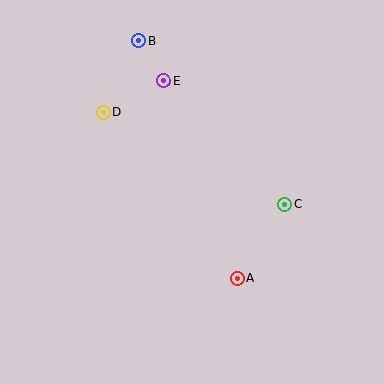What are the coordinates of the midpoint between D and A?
The midpoint between D and A is at (170, 195).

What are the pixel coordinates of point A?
Point A is at (237, 278).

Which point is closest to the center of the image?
Point C at (284, 204) is closest to the center.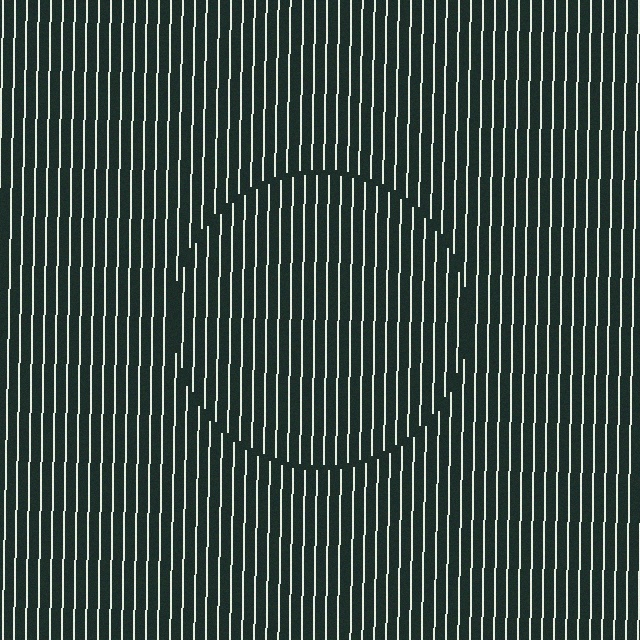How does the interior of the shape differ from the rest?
The interior of the shape contains the same grating, shifted by half a period — the contour is defined by the phase discontinuity where line-ends from the inner and outer gratings abut.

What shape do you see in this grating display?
An illusory circle. The interior of the shape contains the same grating, shifted by half a period — the contour is defined by the phase discontinuity where line-ends from the inner and outer gratings abut.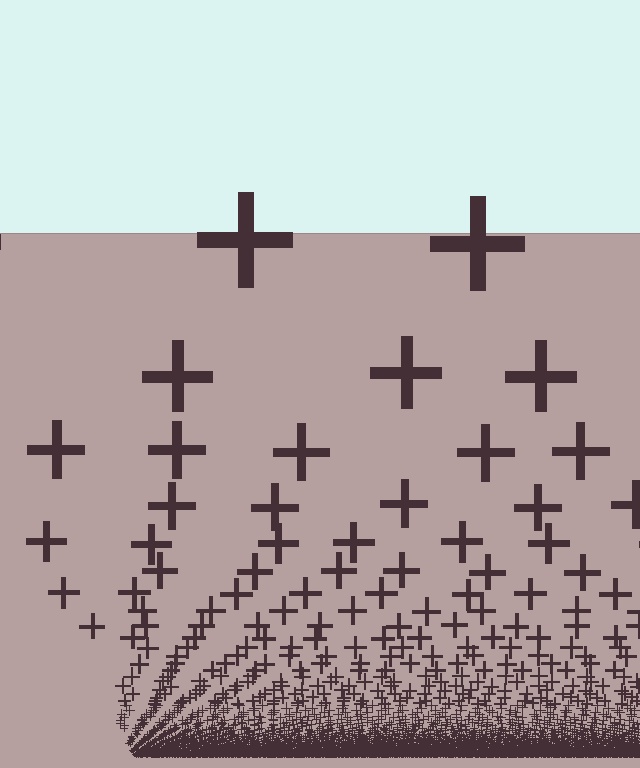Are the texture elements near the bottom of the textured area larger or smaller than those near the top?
Smaller. The gradient is inverted — elements near the bottom are smaller and denser.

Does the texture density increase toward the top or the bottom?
Density increases toward the bottom.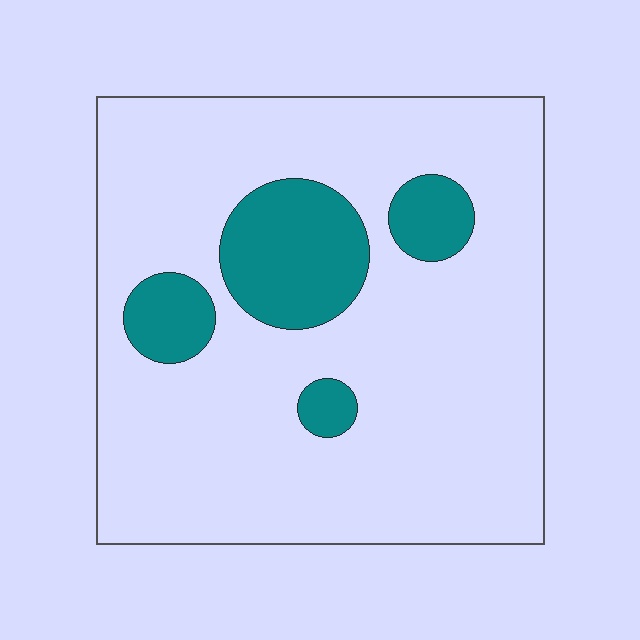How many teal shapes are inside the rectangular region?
4.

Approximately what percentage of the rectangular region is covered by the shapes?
Approximately 15%.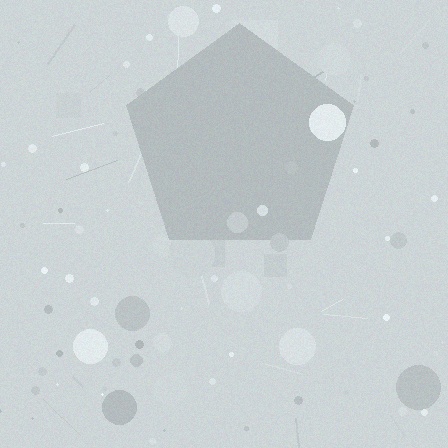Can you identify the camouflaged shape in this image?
The camouflaged shape is a pentagon.